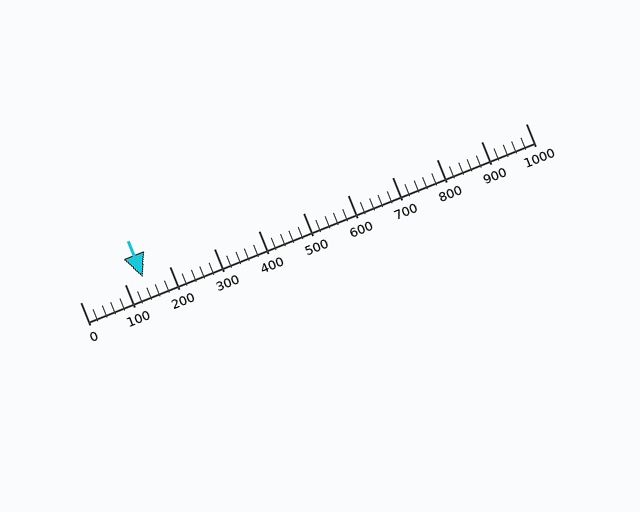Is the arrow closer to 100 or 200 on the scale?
The arrow is closer to 100.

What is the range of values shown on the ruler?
The ruler shows values from 0 to 1000.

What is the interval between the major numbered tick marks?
The major tick marks are spaced 100 units apart.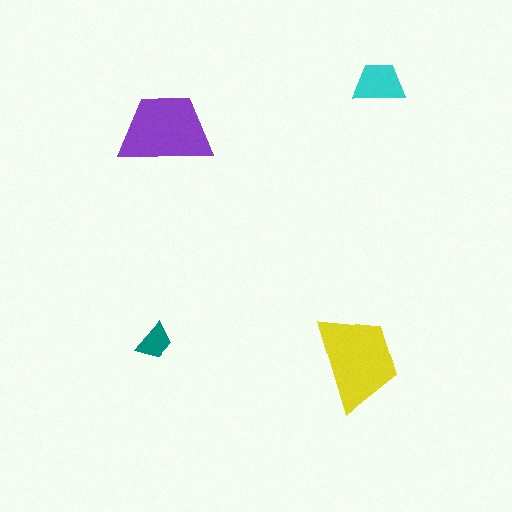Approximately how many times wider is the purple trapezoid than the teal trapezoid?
About 2.5 times wider.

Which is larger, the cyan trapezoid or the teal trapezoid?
The cyan one.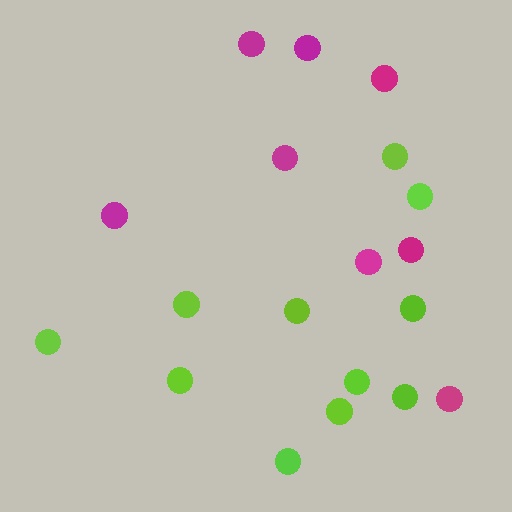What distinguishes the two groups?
There are 2 groups: one group of magenta circles (8) and one group of lime circles (11).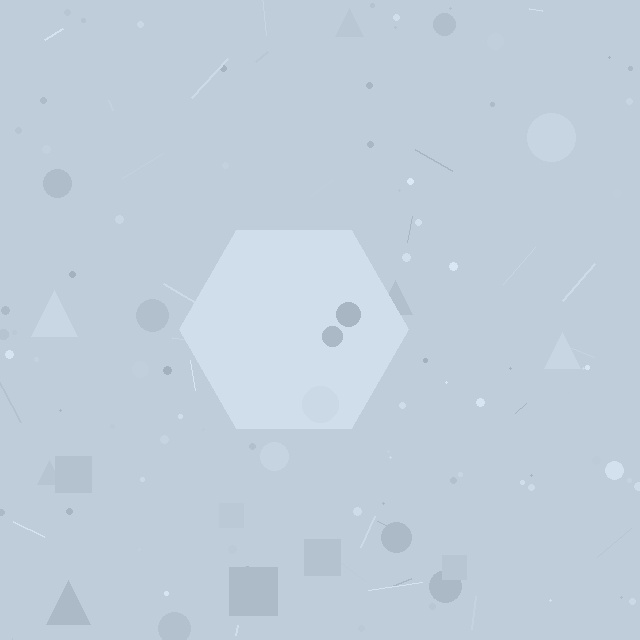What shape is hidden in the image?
A hexagon is hidden in the image.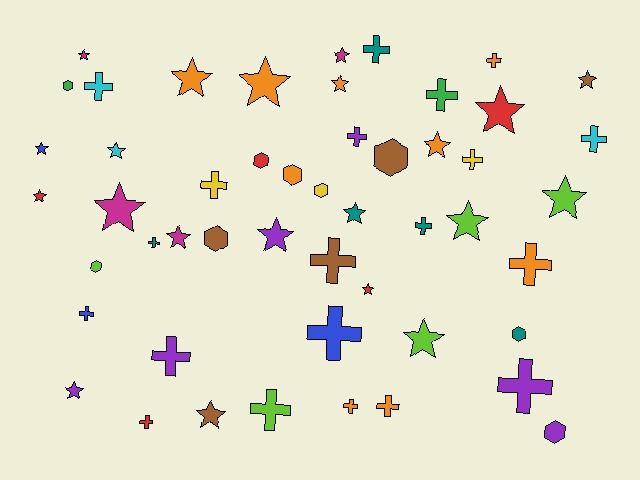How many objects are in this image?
There are 50 objects.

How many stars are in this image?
There are 21 stars.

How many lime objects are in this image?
There are 5 lime objects.